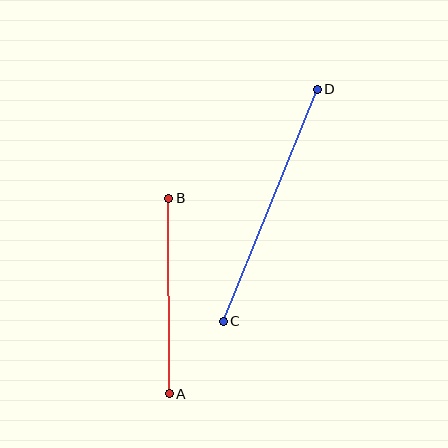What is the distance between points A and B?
The distance is approximately 195 pixels.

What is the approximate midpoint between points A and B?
The midpoint is at approximately (169, 296) pixels.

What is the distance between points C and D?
The distance is approximately 250 pixels.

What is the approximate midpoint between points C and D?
The midpoint is at approximately (270, 205) pixels.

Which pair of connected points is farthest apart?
Points C and D are farthest apart.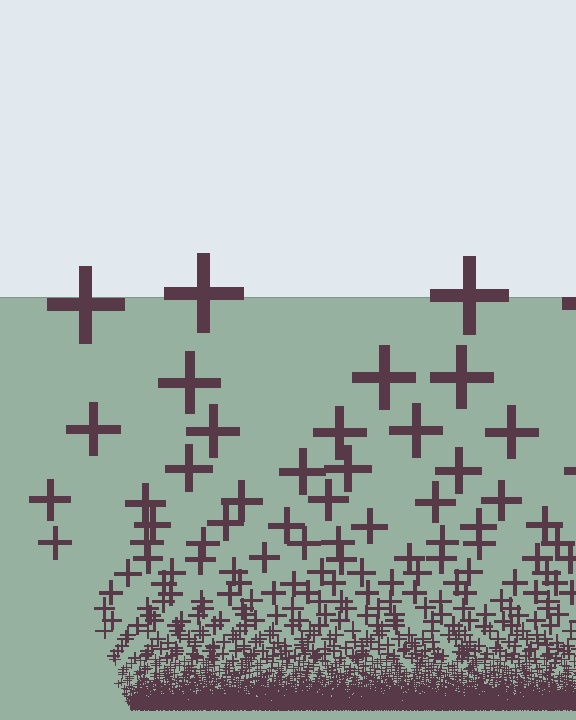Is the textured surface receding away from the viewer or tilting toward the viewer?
The surface appears to tilt toward the viewer. Texture elements get larger and sparser toward the top.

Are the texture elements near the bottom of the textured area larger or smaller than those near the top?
Smaller. The gradient is inverted — elements near the bottom are smaller and denser.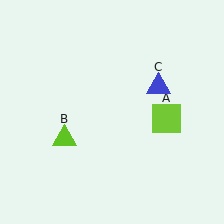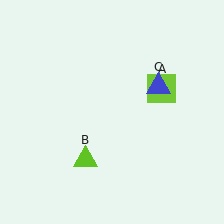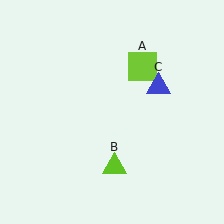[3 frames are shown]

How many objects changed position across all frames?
2 objects changed position: lime square (object A), lime triangle (object B).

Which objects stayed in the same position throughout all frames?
Blue triangle (object C) remained stationary.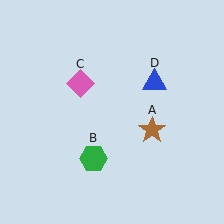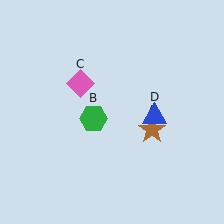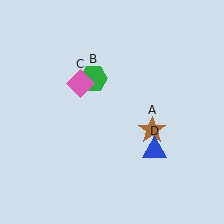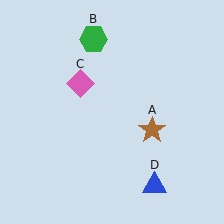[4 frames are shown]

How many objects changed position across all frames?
2 objects changed position: green hexagon (object B), blue triangle (object D).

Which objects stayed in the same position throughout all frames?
Brown star (object A) and pink diamond (object C) remained stationary.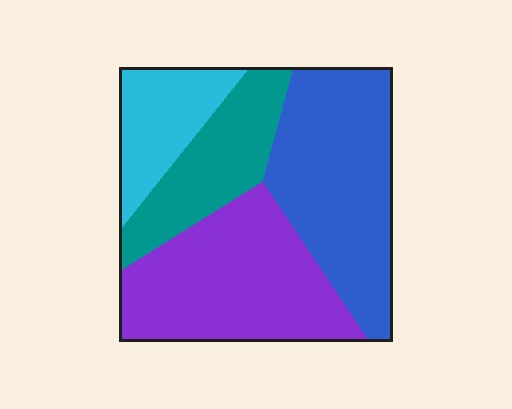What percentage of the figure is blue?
Blue takes up about one third (1/3) of the figure.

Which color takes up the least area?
Cyan, at roughly 15%.